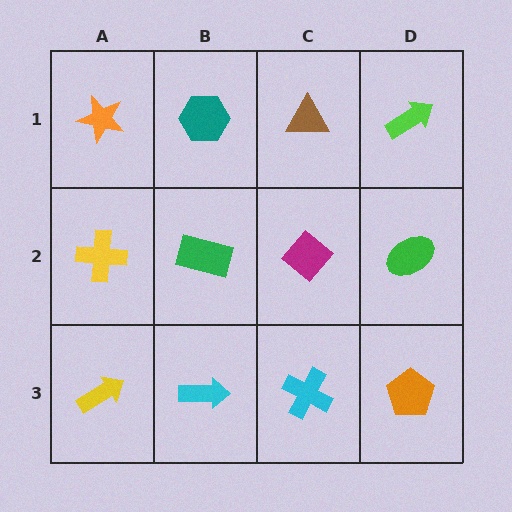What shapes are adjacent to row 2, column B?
A teal hexagon (row 1, column B), a cyan arrow (row 3, column B), a yellow cross (row 2, column A), a magenta diamond (row 2, column C).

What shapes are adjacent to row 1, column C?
A magenta diamond (row 2, column C), a teal hexagon (row 1, column B), a lime arrow (row 1, column D).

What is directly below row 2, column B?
A cyan arrow.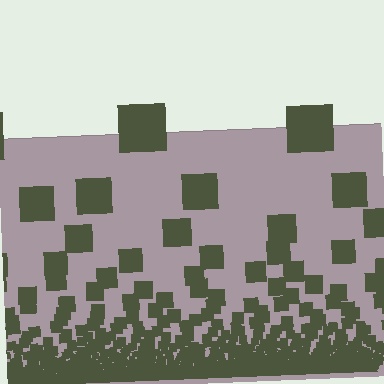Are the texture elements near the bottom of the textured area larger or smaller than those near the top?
Smaller. The gradient is inverted — elements near the bottom are smaller and denser.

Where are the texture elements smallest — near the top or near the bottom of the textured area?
Near the bottom.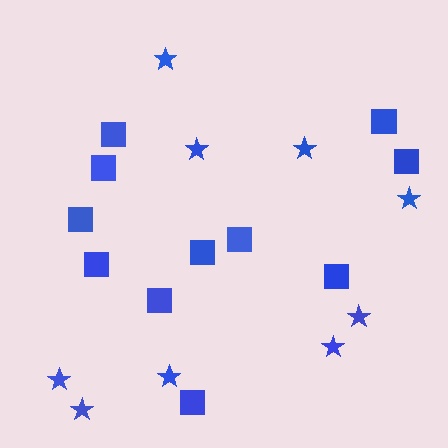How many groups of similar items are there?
There are 2 groups: one group of stars (9) and one group of squares (11).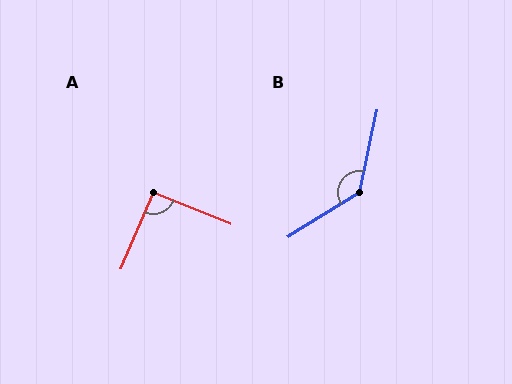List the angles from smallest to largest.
A (91°), B (134°).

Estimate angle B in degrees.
Approximately 134 degrees.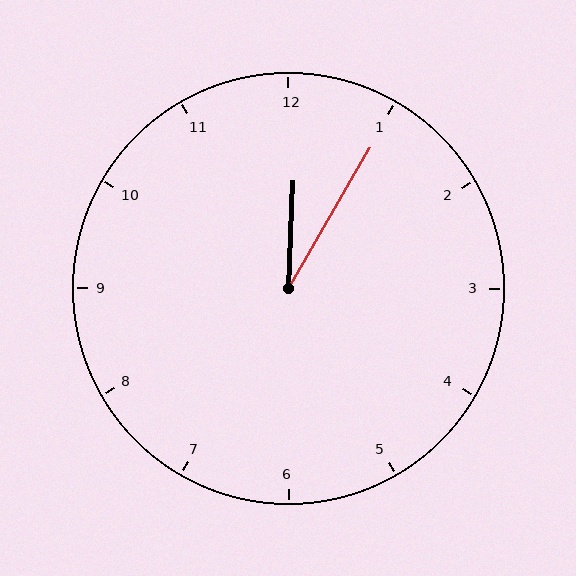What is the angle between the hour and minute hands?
Approximately 28 degrees.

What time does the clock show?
12:05.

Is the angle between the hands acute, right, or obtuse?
It is acute.